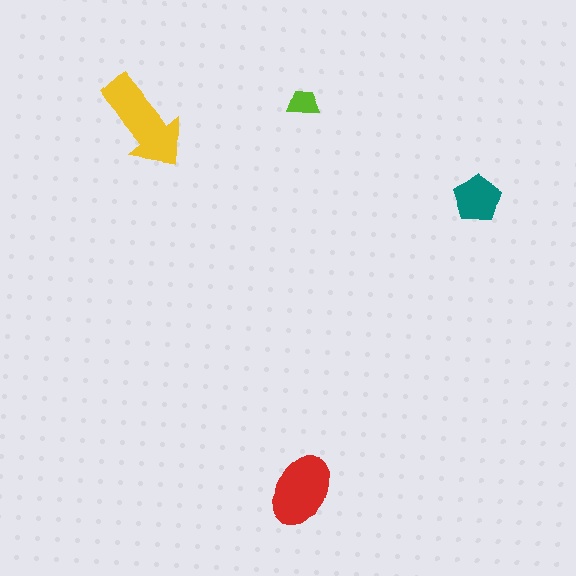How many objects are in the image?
There are 4 objects in the image.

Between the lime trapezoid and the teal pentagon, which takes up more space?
The teal pentagon.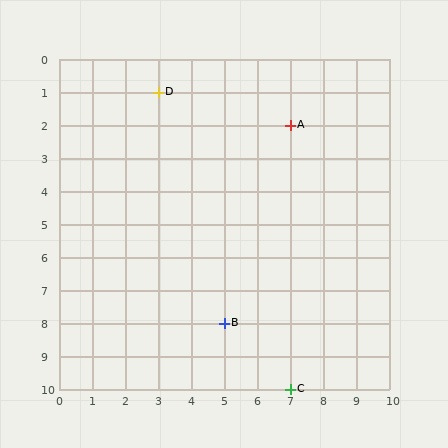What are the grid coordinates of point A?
Point A is at grid coordinates (7, 2).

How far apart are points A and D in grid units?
Points A and D are 4 columns and 1 row apart (about 4.1 grid units diagonally).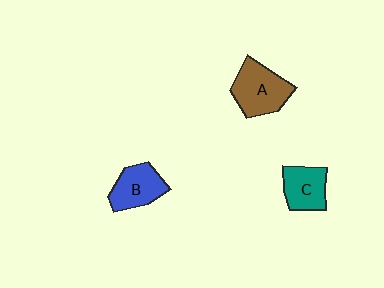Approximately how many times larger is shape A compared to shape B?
Approximately 1.3 times.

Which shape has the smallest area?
Shape C (teal).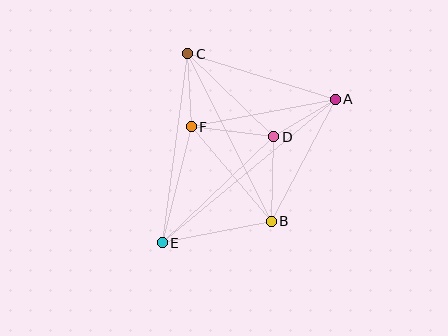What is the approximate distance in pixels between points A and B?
The distance between A and B is approximately 138 pixels.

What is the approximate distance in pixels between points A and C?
The distance between A and C is approximately 154 pixels.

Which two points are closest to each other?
Points A and D are closest to each other.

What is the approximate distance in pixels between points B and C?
The distance between B and C is approximately 187 pixels.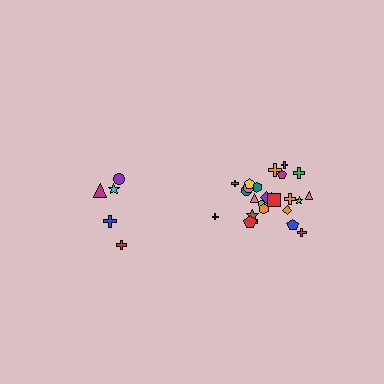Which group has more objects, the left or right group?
The right group.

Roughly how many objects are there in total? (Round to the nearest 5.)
Roughly 30 objects in total.